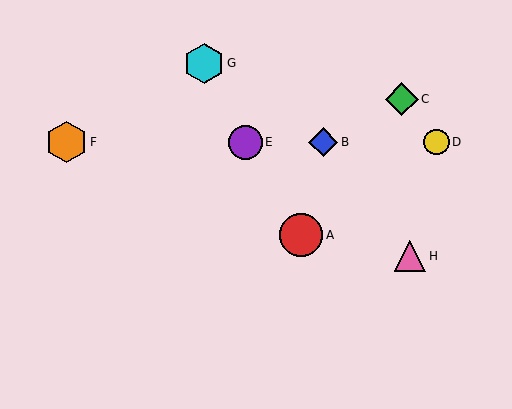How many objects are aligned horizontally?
4 objects (B, D, E, F) are aligned horizontally.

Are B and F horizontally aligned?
Yes, both are at y≈142.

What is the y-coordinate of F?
Object F is at y≈142.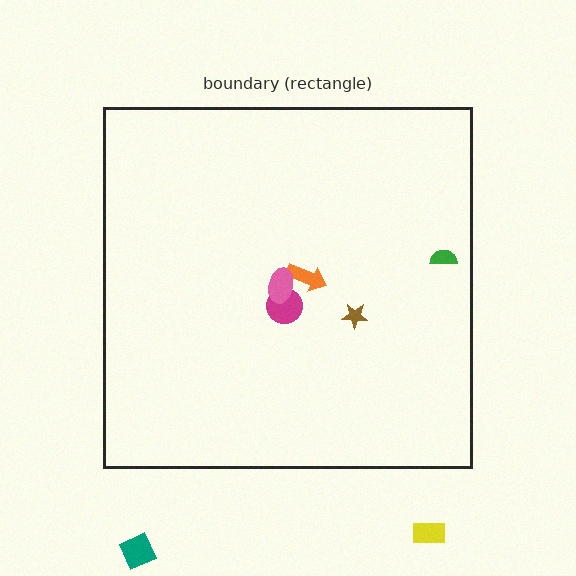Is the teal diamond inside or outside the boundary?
Outside.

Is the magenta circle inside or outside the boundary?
Inside.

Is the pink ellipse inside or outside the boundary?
Inside.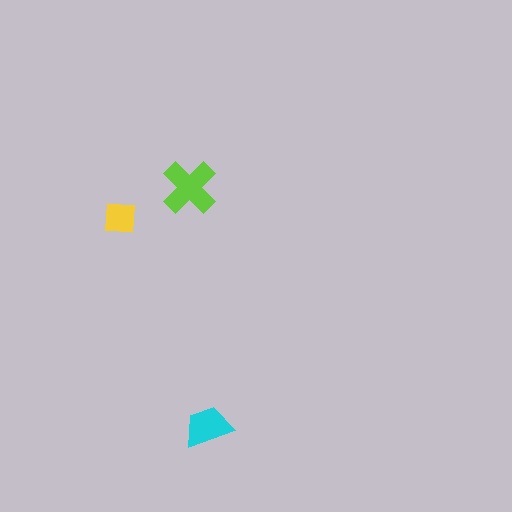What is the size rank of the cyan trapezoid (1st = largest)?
2nd.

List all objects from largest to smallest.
The lime cross, the cyan trapezoid, the yellow square.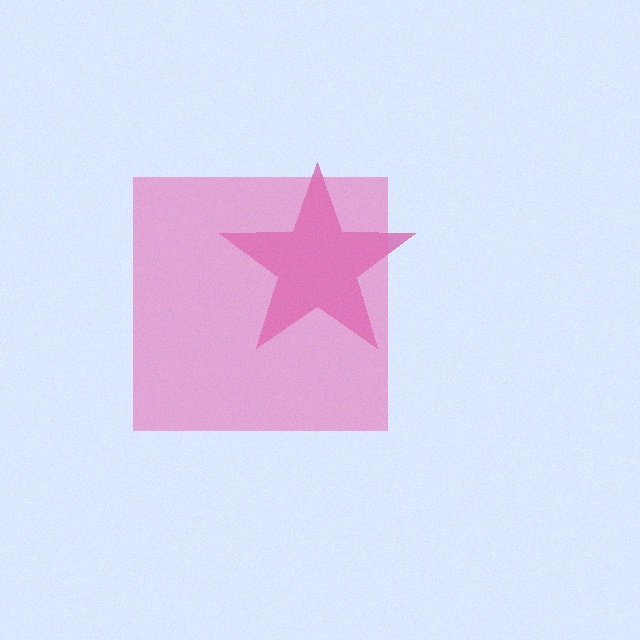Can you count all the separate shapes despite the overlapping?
Yes, there are 2 separate shapes.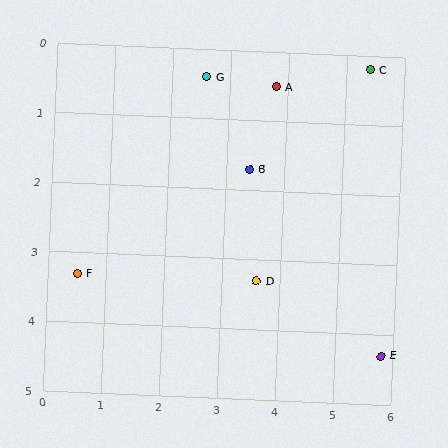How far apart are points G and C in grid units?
Points G and C are about 2.8 grid units apart.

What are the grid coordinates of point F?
Point F is at approximately (0.5, 3.3).